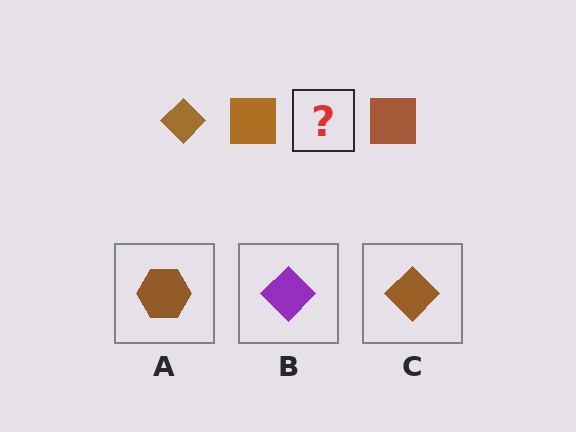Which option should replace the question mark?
Option C.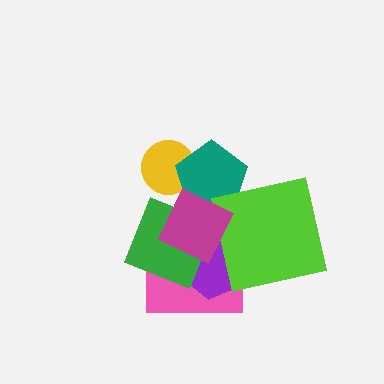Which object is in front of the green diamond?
The magenta square is in front of the green diamond.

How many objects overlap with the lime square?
2 objects overlap with the lime square.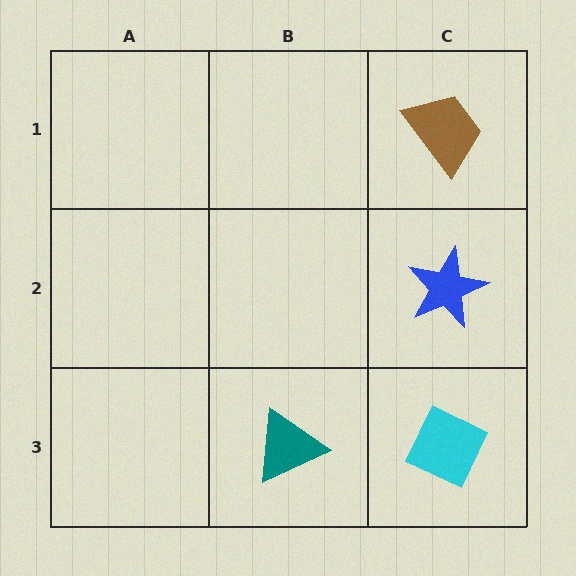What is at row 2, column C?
A blue star.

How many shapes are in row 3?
2 shapes.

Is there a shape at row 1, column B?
No, that cell is empty.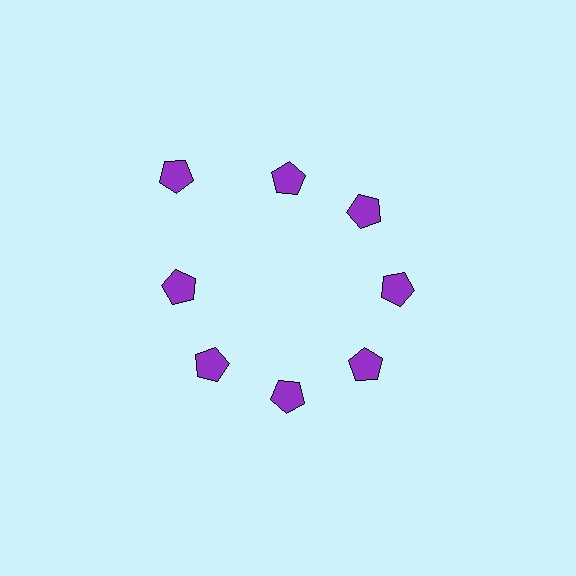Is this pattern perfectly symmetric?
No. The 8 purple pentagons are arranged in a ring, but one element near the 10 o'clock position is pushed outward from the center, breaking the 8-fold rotational symmetry.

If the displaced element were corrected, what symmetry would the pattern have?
It would have 8-fold rotational symmetry — the pattern would map onto itself every 45 degrees.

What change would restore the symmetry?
The symmetry would be restored by moving it inward, back onto the ring so that all 8 pentagons sit at equal angles and equal distance from the center.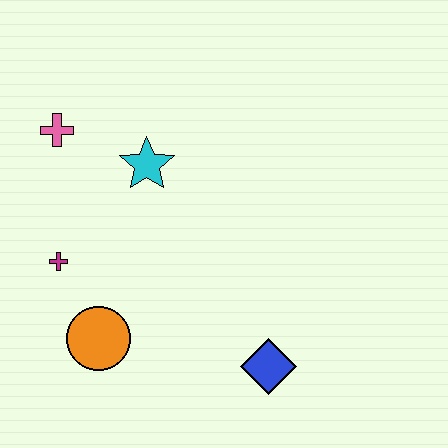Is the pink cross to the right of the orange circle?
No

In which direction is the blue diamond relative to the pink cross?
The blue diamond is below the pink cross.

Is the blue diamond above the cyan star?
No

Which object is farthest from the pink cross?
The blue diamond is farthest from the pink cross.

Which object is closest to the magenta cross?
The orange circle is closest to the magenta cross.